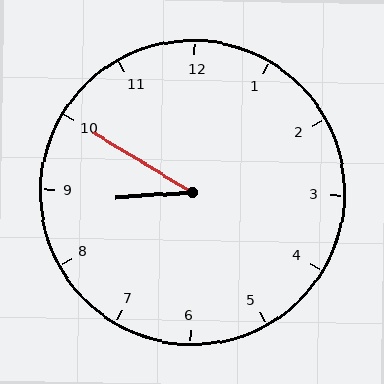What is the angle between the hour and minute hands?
Approximately 35 degrees.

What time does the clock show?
8:50.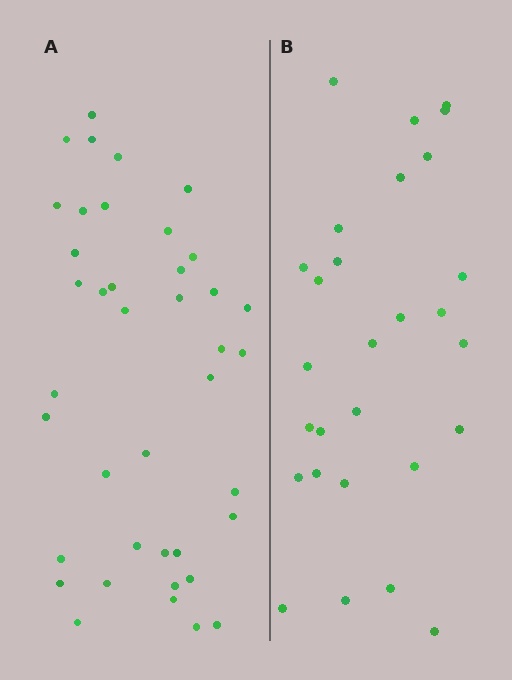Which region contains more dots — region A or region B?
Region A (the left region) has more dots.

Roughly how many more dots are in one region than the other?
Region A has roughly 12 or so more dots than region B.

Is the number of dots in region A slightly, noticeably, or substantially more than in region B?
Region A has noticeably more, but not dramatically so. The ratio is roughly 1.4 to 1.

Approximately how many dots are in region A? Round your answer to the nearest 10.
About 40 dots.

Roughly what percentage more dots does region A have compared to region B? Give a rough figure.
About 45% more.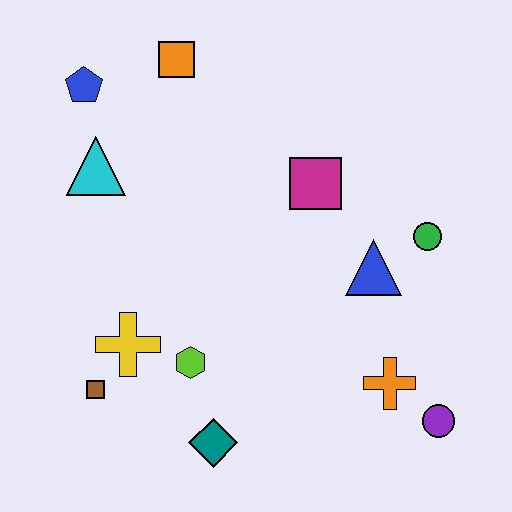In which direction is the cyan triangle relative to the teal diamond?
The cyan triangle is above the teal diamond.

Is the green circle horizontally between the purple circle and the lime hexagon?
Yes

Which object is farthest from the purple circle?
The blue pentagon is farthest from the purple circle.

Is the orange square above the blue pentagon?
Yes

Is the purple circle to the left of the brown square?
No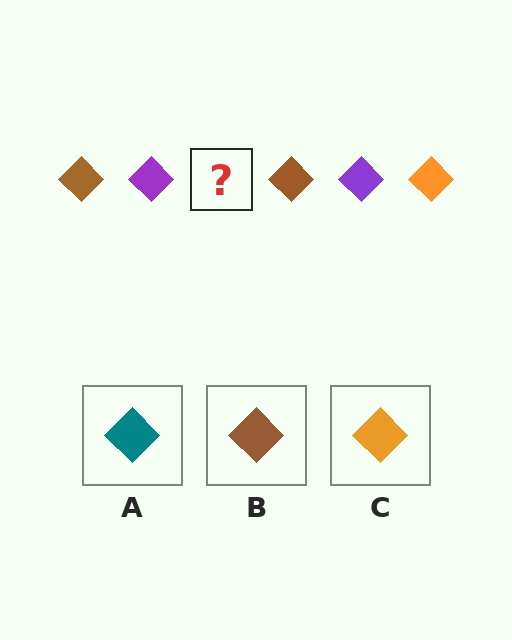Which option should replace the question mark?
Option C.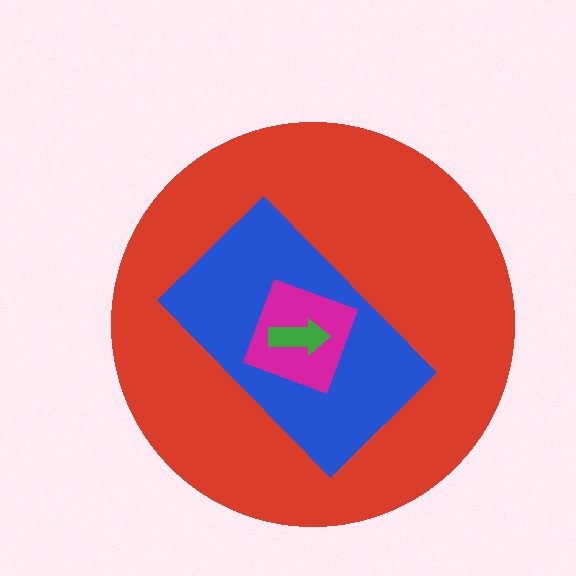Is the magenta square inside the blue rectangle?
Yes.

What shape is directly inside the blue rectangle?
The magenta square.